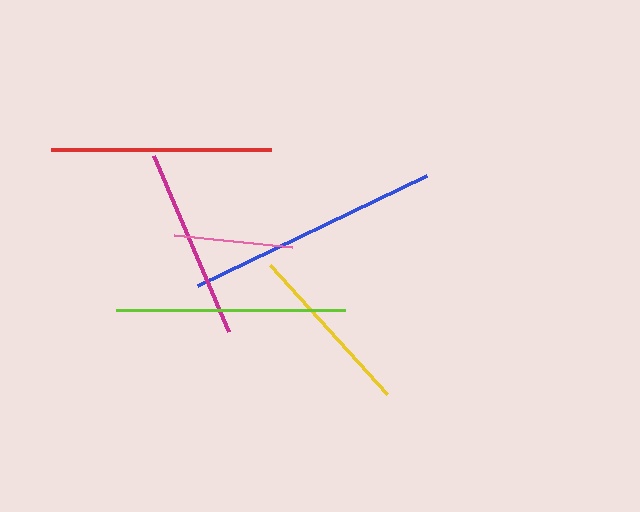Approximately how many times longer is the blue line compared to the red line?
The blue line is approximately 1.2 times the length of the red line.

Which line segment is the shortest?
The pink line is the shortest at approximately 119 pixels.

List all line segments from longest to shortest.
From longest to shortest: blue, lime, red, magenta, yellow, pink.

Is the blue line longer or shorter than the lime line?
The blue line is longer than the lime line.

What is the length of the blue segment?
The blue segment is approximately 255 pixels long.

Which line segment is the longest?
The blue line is the longest at approximately 255 pixels.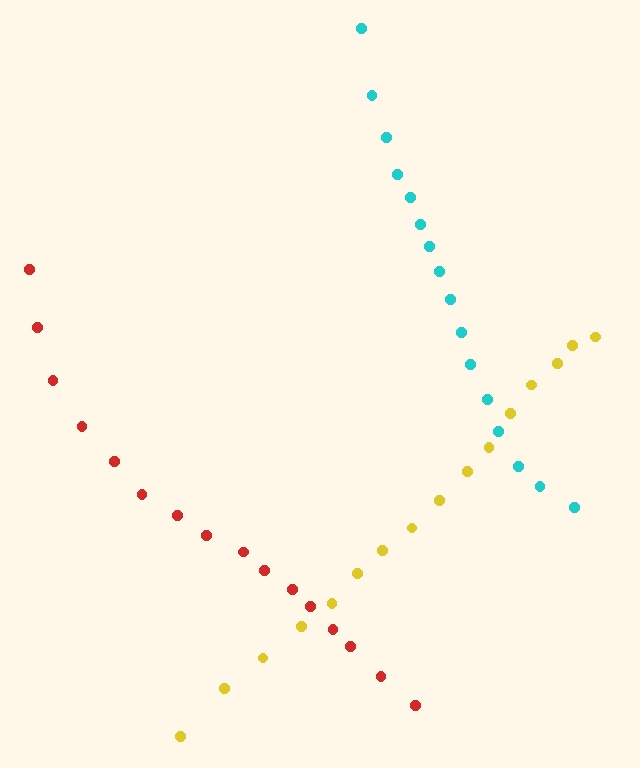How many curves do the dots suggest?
There are 3 distinct paths.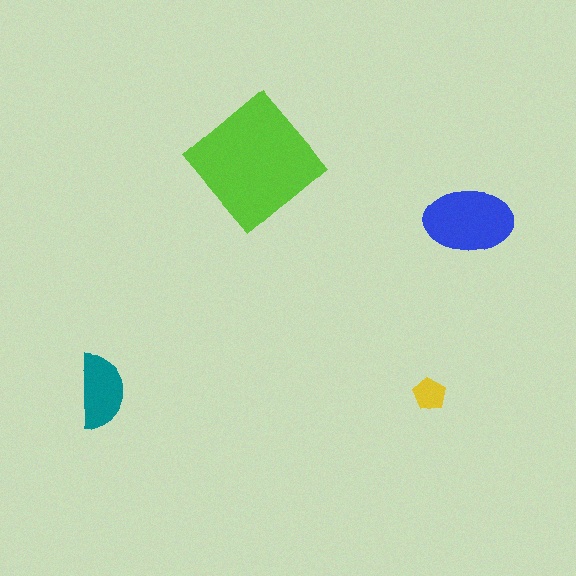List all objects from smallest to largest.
The yellow pentagon, the teal semicircle, the blue ellipse, the lime diamond.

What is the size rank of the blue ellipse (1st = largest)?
2nd.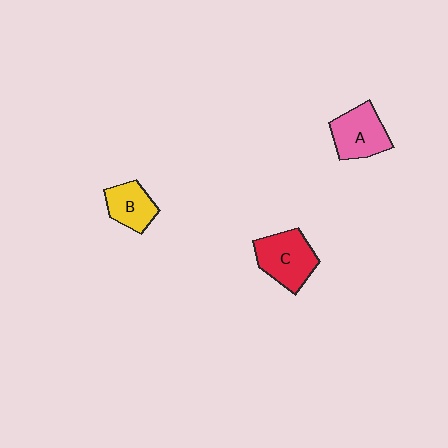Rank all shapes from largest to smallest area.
From largest to smallest: C (red), A (pink), B (yellow).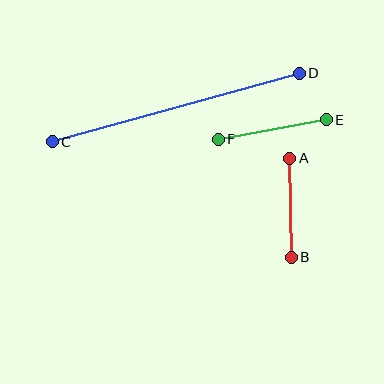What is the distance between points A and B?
The distance is approximately 99 pixels.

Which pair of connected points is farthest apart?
Points C and D are farthest apart.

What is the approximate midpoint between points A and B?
The midpoint is at approximately (291, 208) pixels.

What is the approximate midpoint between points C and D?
The midpoint is at approximately (176, 107) pixels.